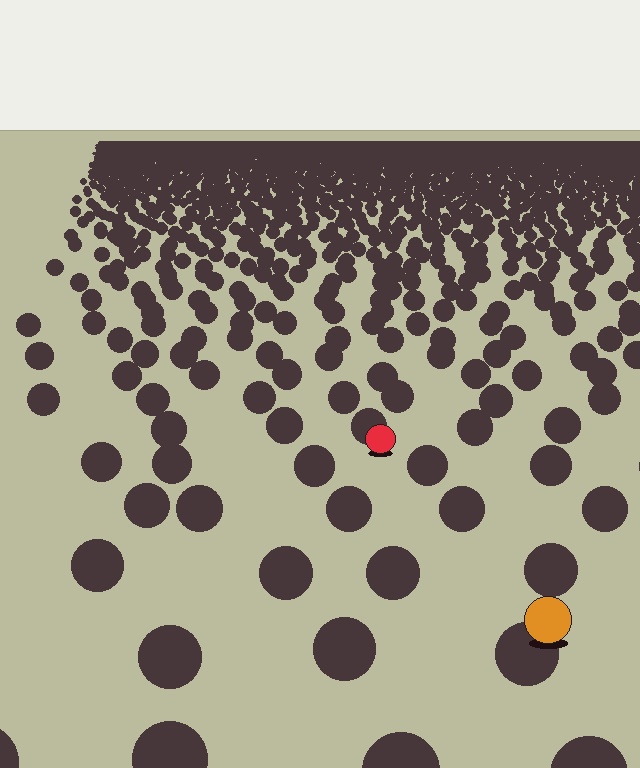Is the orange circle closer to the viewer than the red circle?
Yes. The orange circle is closer — you can tell from the texture gradient: the ground texture is coarser near it.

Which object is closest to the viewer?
The orange circle is closest. The texture marks near it are larger and more spread out.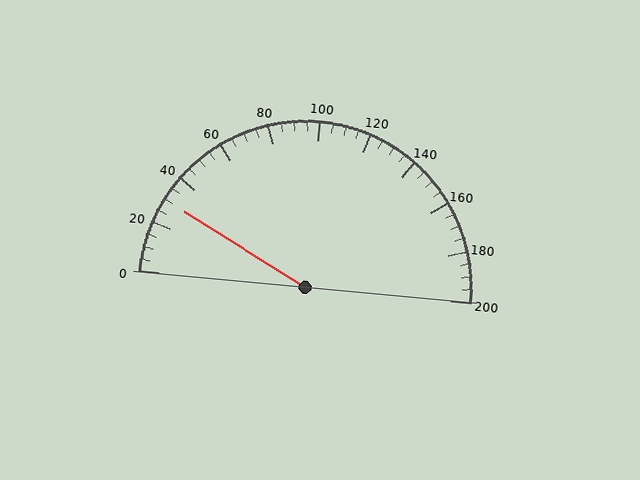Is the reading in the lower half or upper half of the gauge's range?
The reading is in the lower half of the range (0 to 200).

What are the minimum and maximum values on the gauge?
The gauge ranges from 0 to 200.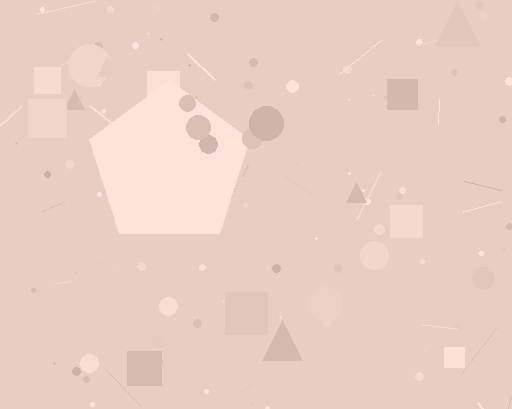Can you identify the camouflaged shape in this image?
The camouflaged shape is a pentagon.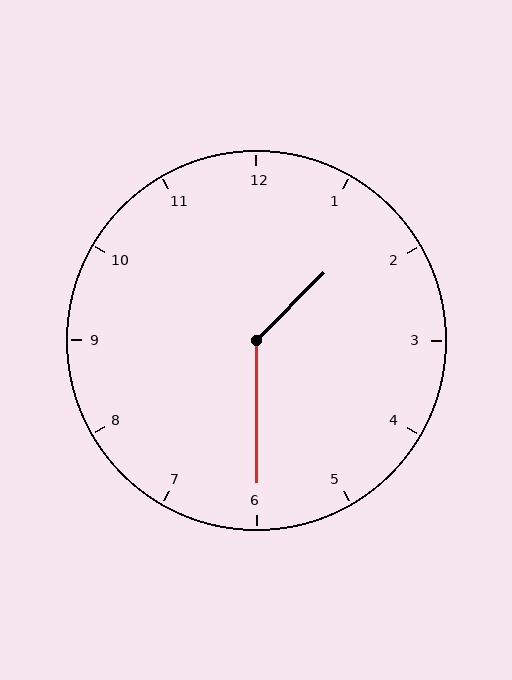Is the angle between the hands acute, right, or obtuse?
It is obtuse.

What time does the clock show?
1:30.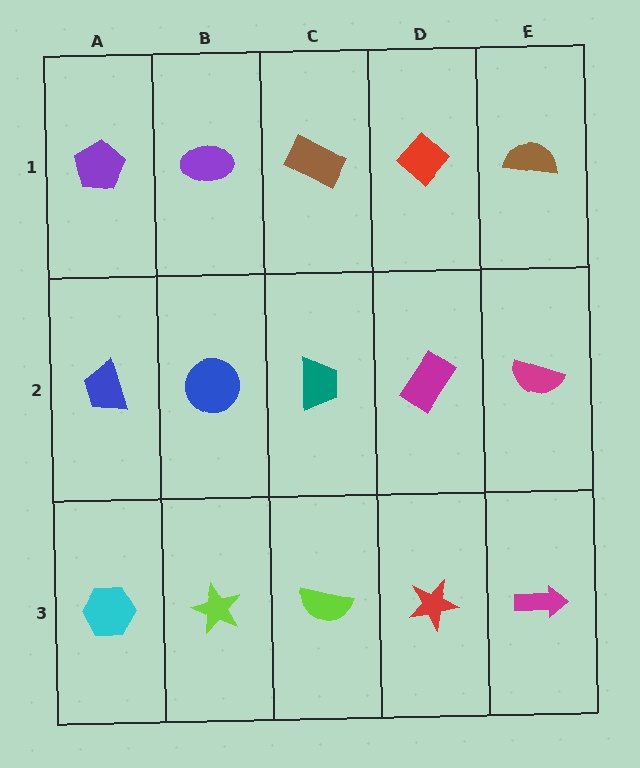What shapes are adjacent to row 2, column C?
A brown rectangle (row 1, column C), a lime semicircle (row 3, column C), a blue circle (row 2, column B), a magenta rectangle (row 2, column D).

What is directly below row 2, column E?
A magenta arrow.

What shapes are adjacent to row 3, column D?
A magenta rectangle (row 2, column D), a lime semicircle (row 3, column C), a magenta arrow (row 3, column E).